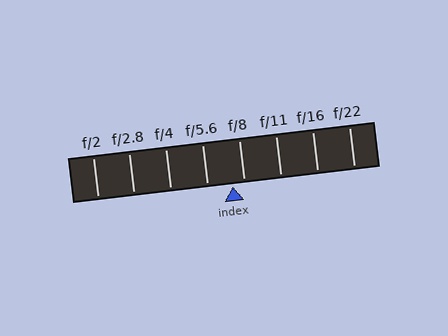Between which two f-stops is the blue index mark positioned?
The index mark is between f/5.6 and f/8.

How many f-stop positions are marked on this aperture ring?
There are 8 f-stop positions marked.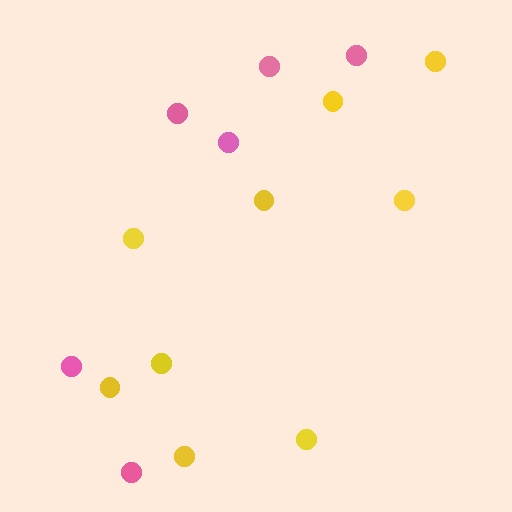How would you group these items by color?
There are 2 groups: one group of yellow circles (9) and one group of pink circles (6).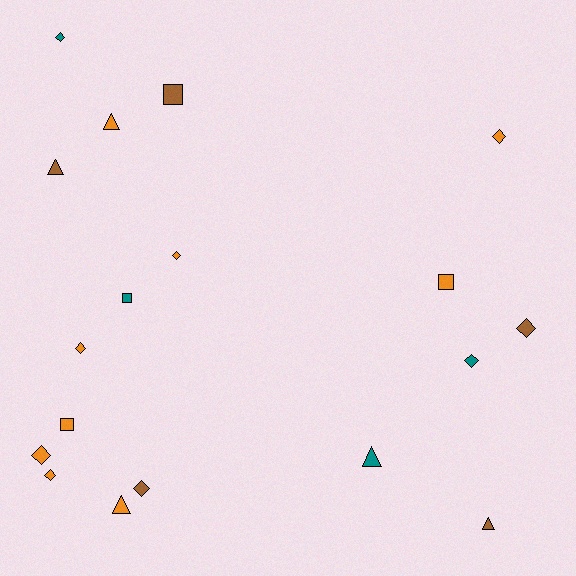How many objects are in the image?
There are 18 objects.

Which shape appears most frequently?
Diamond, with 9 objects.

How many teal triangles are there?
There is 1 teal triangle.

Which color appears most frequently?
Orange, with 9 objects.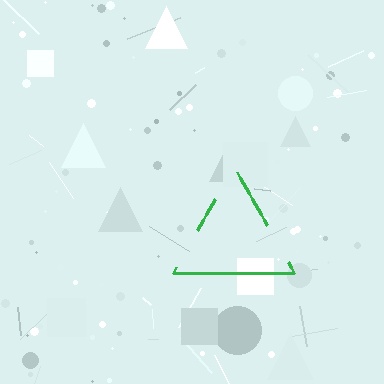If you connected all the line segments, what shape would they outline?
They would outline a triangle.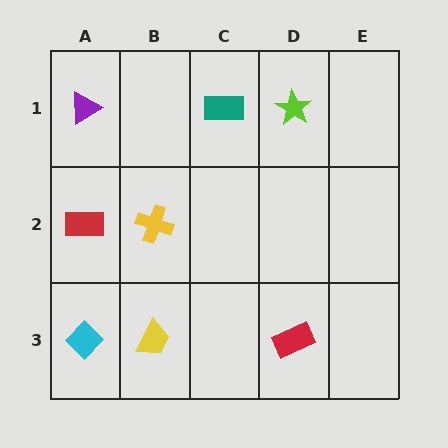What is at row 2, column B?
A yellow cross.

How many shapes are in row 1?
3 shapes.